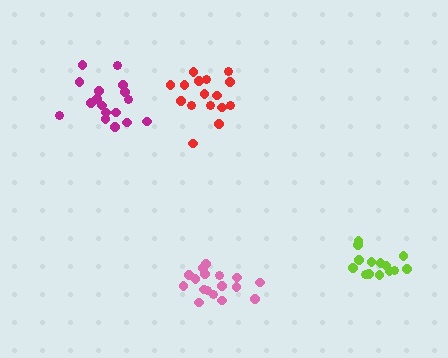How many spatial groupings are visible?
There are 4 spatial groupings.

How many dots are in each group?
Group 1: 16 dots, Group 2: 17 dots, Group 3: 14 dots, Group 4: 17 dots (64 total).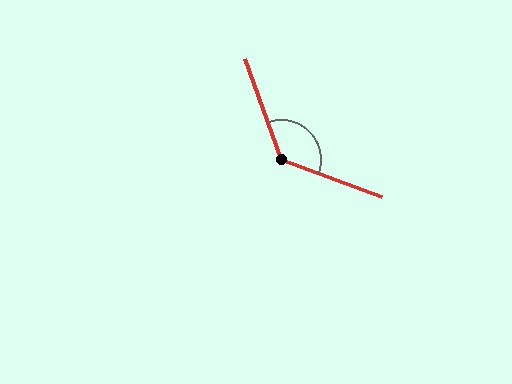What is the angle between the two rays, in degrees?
Approximately 130 degrees.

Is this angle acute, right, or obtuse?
It is obtuse.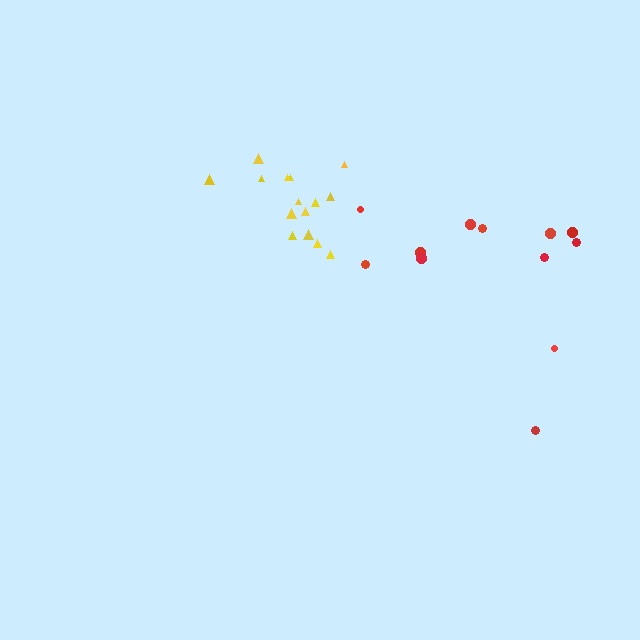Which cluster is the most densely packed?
Yellow.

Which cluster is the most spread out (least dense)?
Red.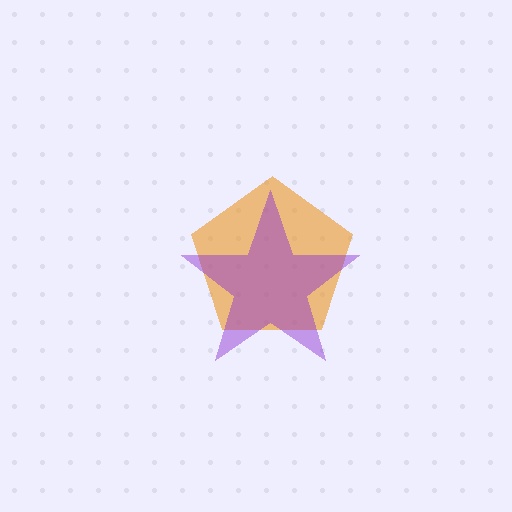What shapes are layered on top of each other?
The layered shapes are: an orange pentagon, a purple star.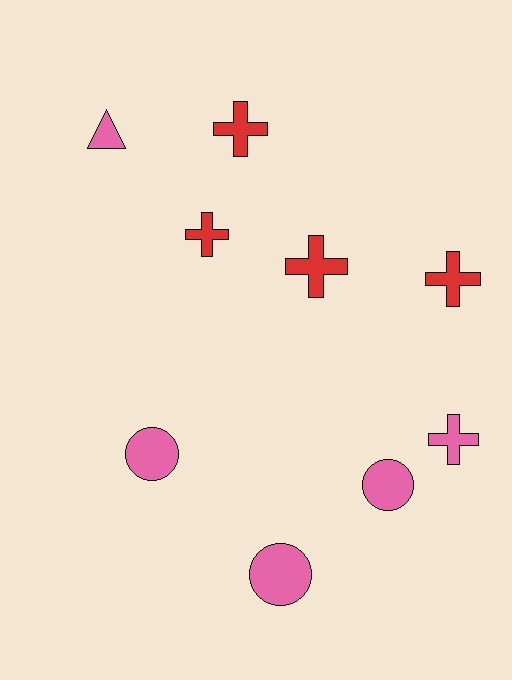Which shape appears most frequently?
Cross, with 5 objects.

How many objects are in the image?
There are 9 objects.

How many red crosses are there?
There are 4 red crosses.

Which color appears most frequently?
Pink, with 5 objects.